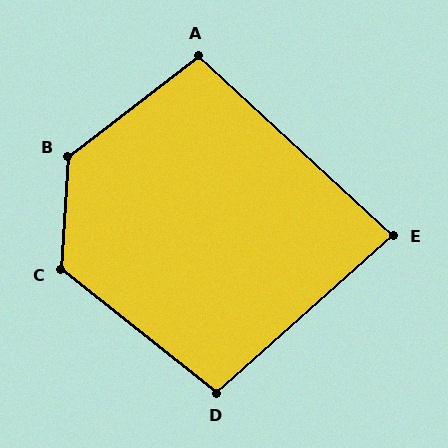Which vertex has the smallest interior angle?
E, at approximately 84 degrees.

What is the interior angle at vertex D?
Approximately 100 degrees (obtuse).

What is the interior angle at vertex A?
Approximately 100 degrees (obtuse).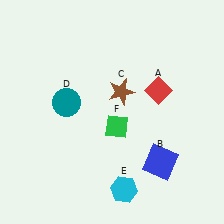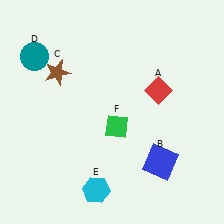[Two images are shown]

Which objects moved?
The objects that moved are: the brown star (C), the teal circle (D), the cyan hexagon (E).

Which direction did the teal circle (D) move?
The teal circle (D) moved up.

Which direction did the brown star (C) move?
The brown star (C) moved left.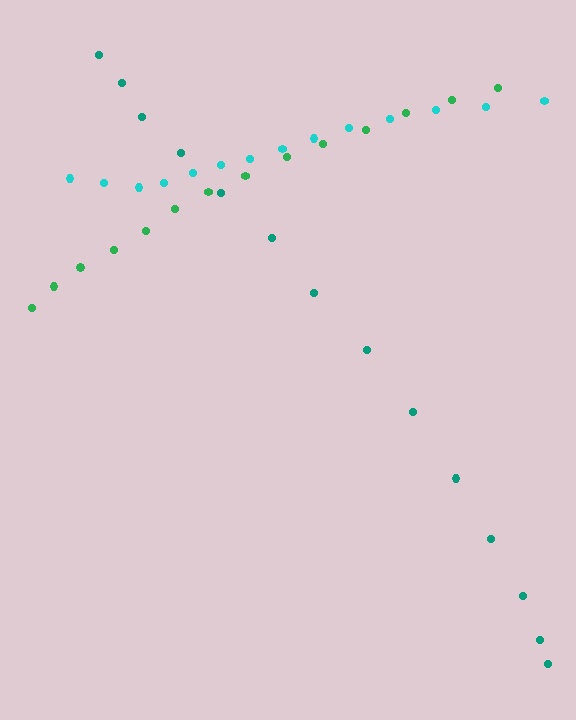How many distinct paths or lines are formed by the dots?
There are 3 distinct paths.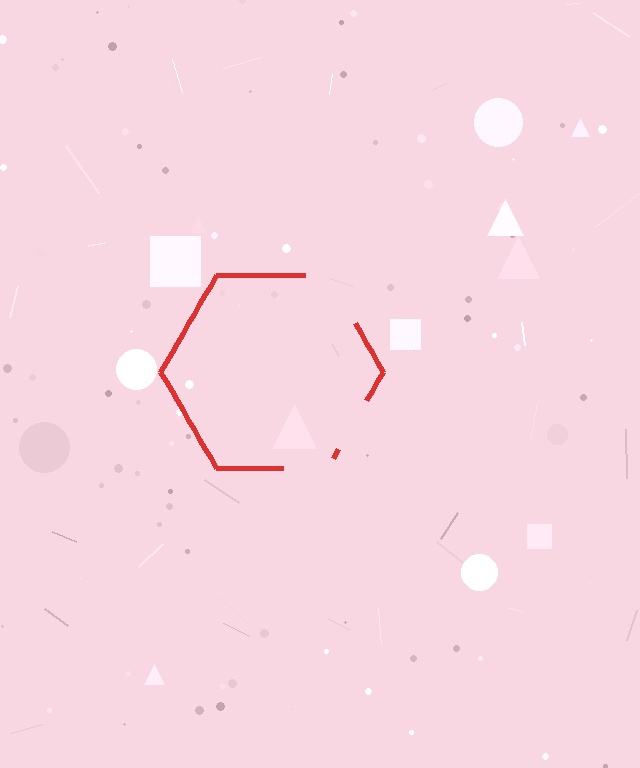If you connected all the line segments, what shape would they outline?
They would outline a hexagon.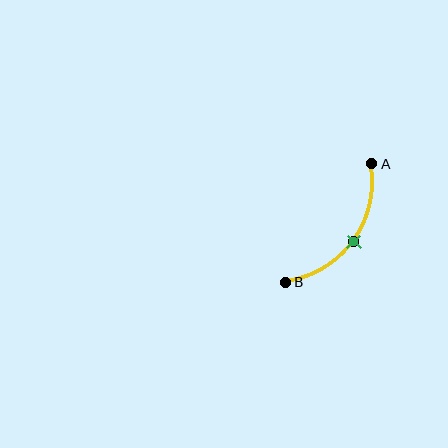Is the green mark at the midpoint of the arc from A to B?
Yes. The green mark lies on the arc at equal arc-length from both A and B — it is the arc midpoint.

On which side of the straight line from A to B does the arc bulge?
The arc bulges below and to the right of the straight line connecting A and B.